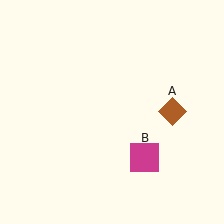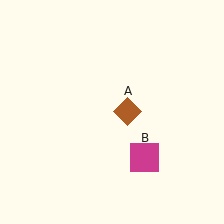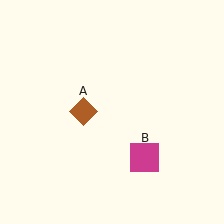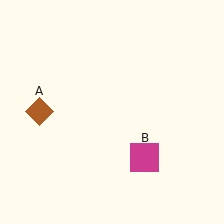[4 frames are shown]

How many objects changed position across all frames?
1 object changed position: brown diamond (object A).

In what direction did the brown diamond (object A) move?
The brown diamond (object A) moved left.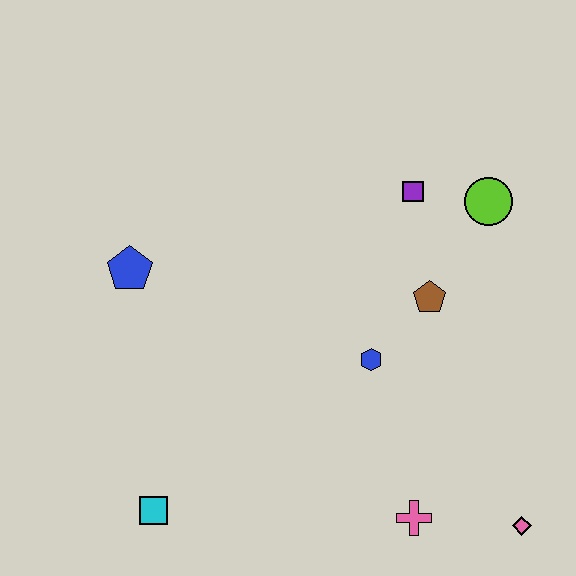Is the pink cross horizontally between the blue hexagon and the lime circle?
Yes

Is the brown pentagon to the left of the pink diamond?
Yes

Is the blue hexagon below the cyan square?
No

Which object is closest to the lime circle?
The purple square is closest to the lime circle.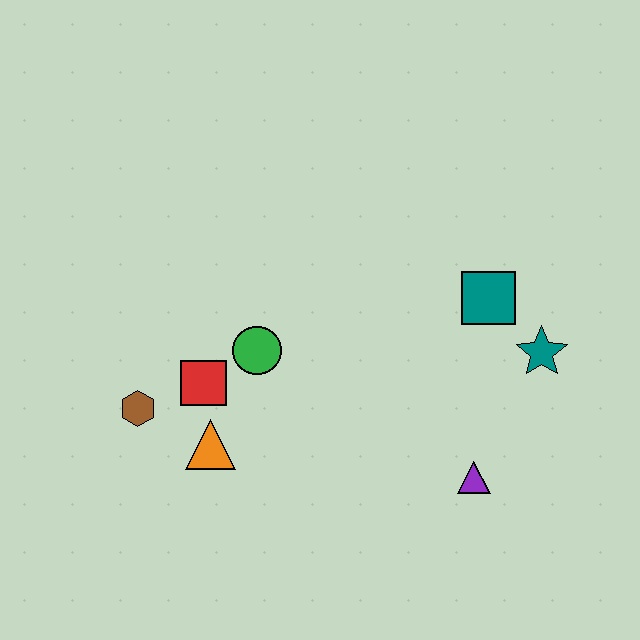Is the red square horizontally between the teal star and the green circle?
No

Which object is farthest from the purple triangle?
The brown hexagon is farthest from the purple triangle.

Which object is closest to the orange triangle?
The red square is closest to the orange triangle.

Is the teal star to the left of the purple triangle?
No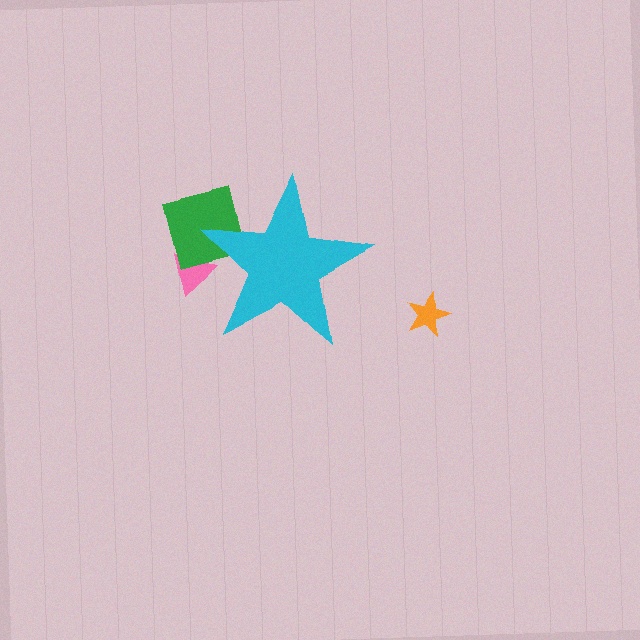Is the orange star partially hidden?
No, the orange star is fully visible.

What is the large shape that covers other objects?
A cyan star.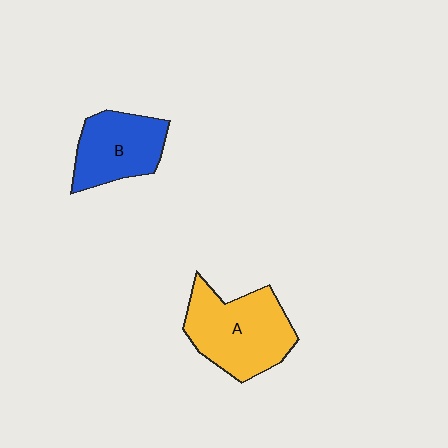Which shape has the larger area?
Shape A (yellow).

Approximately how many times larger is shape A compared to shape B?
Approximately 1.3 times.